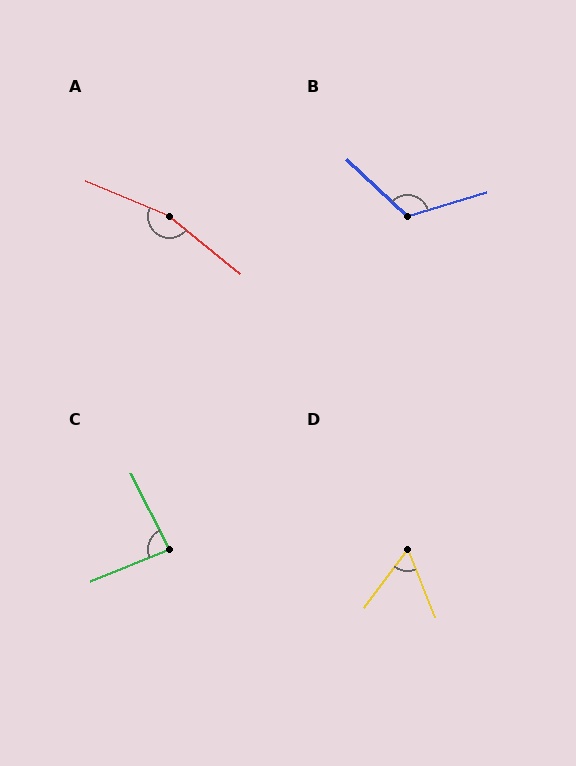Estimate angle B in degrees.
Approximately 120 degrees.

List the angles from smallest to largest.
D (59°), C (85°), B (120°), A (163°).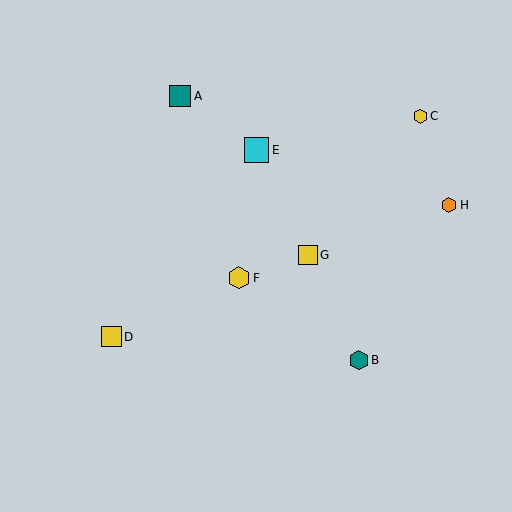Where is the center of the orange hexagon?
The center of the orange hexagon is at (449, 205).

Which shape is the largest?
The cyan square (labeled E) is the largest.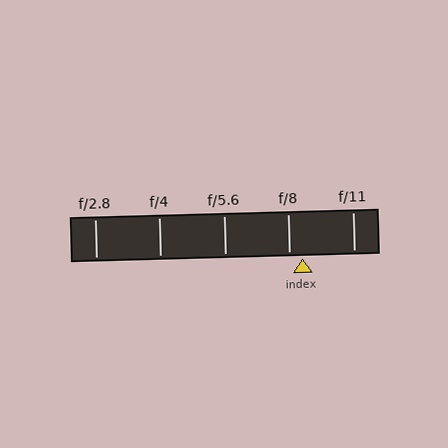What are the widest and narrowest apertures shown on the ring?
The widest aperture shown is f/2.8 and the narrowest is f/11.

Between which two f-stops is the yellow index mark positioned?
The index mark is between f/8 and f/11.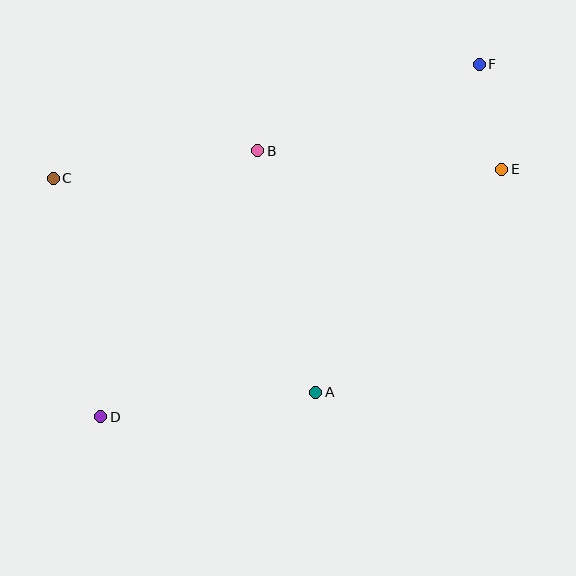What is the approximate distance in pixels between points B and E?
The distance between B and E is approximately 245 pixels.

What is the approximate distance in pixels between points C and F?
The distance between C and F is approximately 441 pixels.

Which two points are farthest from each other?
Points D and F are farthest from each other.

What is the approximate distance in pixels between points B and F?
The distance between B and F is approximately 238 pixels.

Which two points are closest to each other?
Points E and F are closest to each other.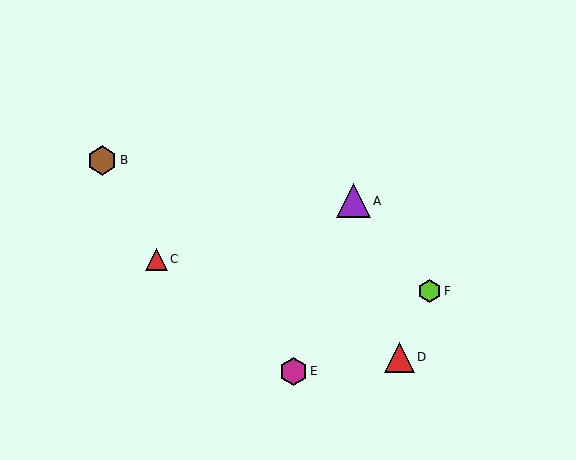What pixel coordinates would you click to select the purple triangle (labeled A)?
Click at (353, 201) to select the purple triangle A.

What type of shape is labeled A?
Shape A is a purple triangle.